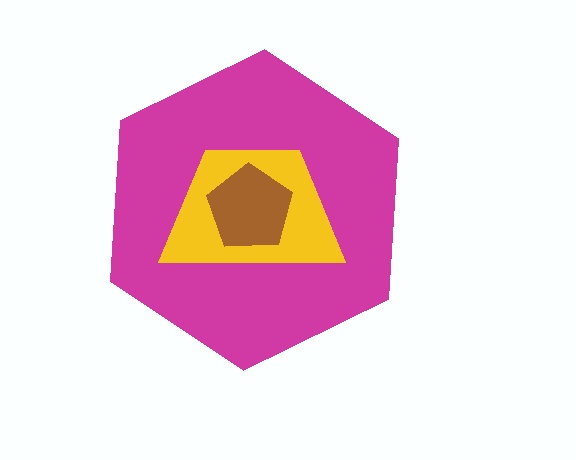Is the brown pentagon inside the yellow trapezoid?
Yes.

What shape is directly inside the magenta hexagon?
The yellow trapezoid.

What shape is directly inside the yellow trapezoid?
The brown pentagon.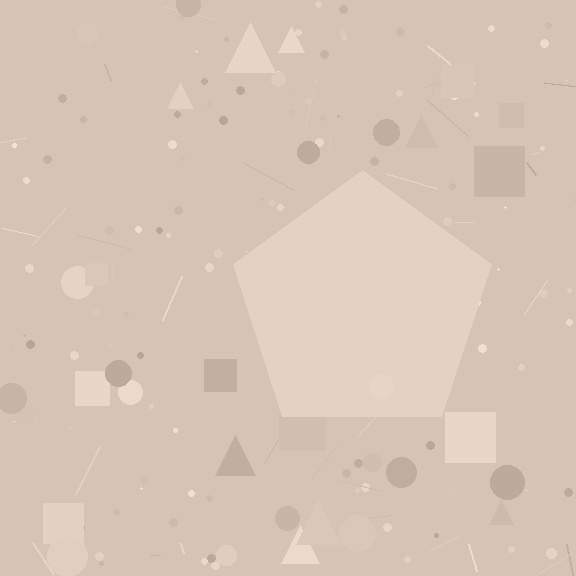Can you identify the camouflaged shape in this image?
The camouflaged shape is a pentagon.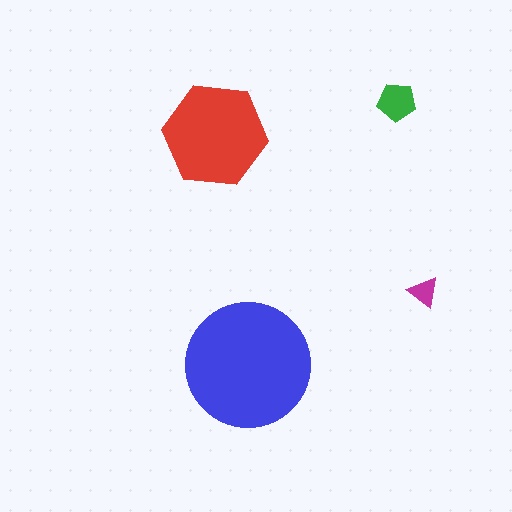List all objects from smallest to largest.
The magenta triangle, the green pentagon, the red hexagon, the blue circle.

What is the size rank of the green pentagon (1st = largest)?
3rd.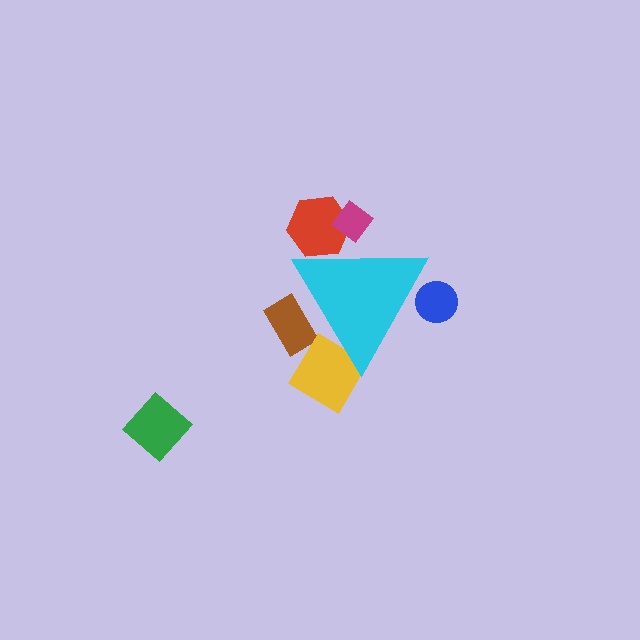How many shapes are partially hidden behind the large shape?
5 shapes are partially hidden.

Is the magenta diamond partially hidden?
Yes, the magenta diamond is partially hidden behind the cyan triangle.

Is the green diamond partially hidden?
No, the green diamond is fully visible.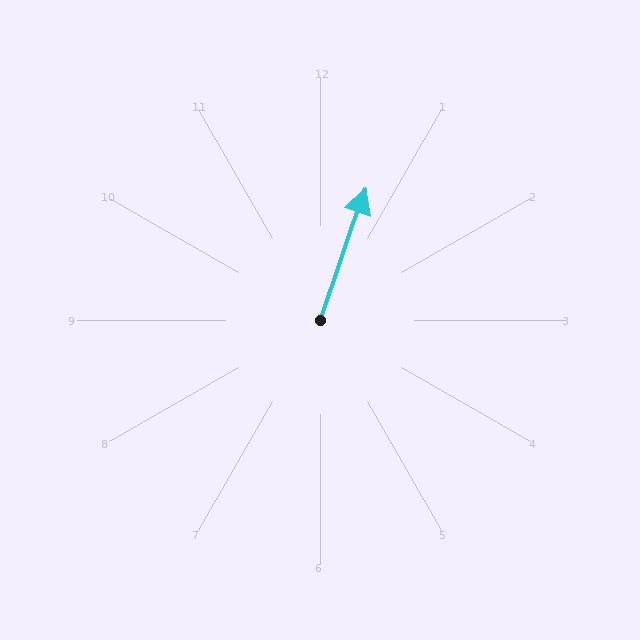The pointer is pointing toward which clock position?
Roughly 1 o'clock.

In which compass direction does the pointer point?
North.